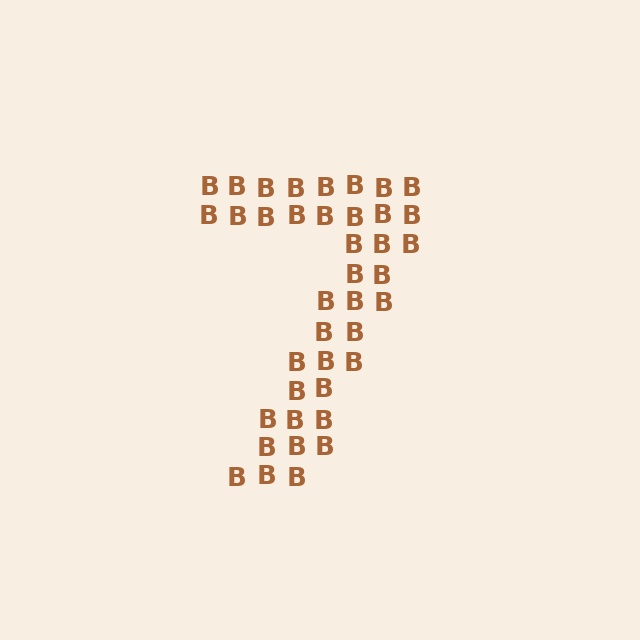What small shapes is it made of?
It is made of small letter B's.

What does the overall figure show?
The overall figure shows the digit 7.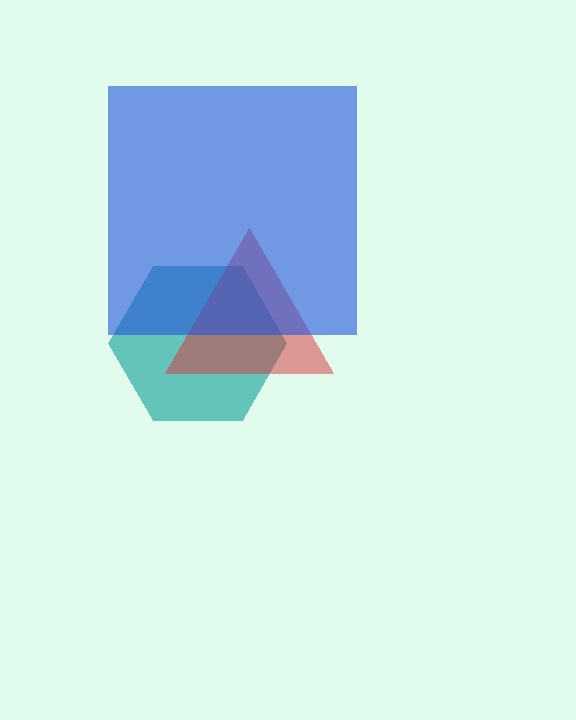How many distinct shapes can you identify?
There are 3 distinct shapes: a teal hexagon, a red triangle, a blue square.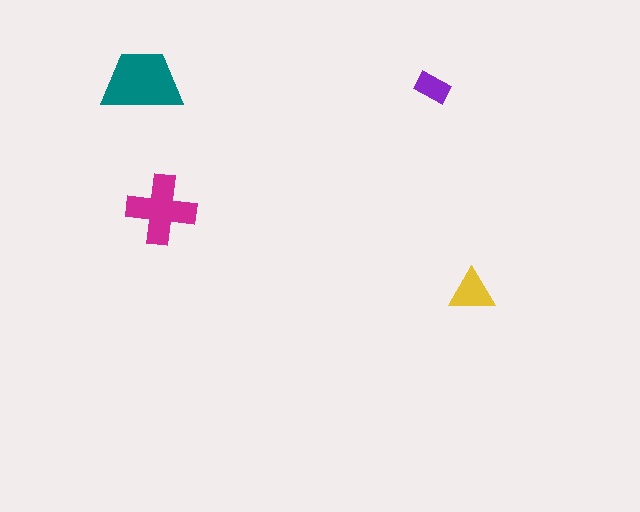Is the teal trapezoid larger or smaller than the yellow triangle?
Larger.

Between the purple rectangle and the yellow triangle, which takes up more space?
The yellow triangle.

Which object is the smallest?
The purple rectangle.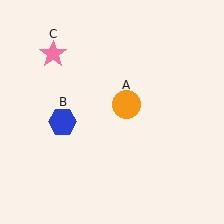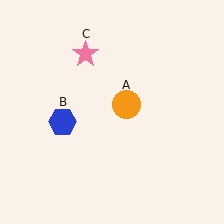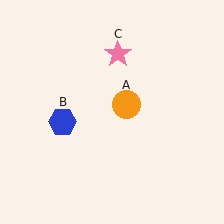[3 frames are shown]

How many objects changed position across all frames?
1 object changed position: pink star (object C).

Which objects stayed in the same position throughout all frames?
Orange circle (object A) and blue hexagon (object B) remained stationary.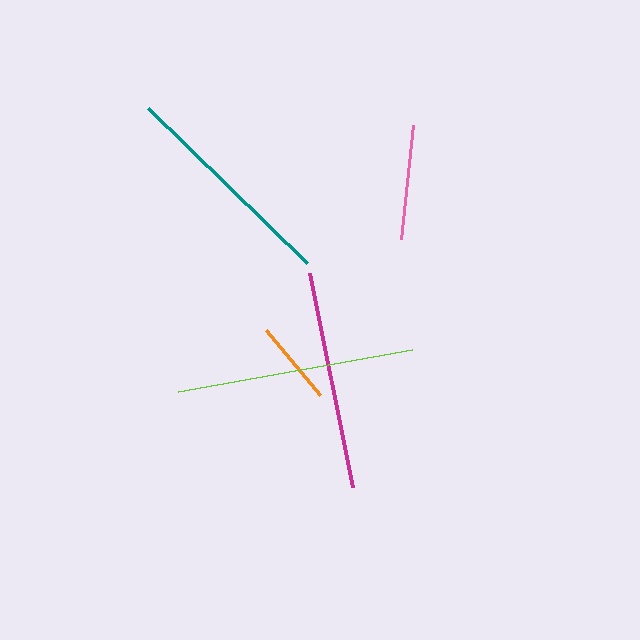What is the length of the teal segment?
The teal segment is approximately 222 pixels long.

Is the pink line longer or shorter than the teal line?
The teal line is longer than the pink line.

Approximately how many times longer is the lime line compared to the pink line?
The lime line is approximately 2.1 times the length of the pink line.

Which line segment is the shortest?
The orange line is the shortest at approximately 84 pixels.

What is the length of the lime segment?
The lime segment is approximately 237 pixels long.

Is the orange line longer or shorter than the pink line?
The pink line is longer than the orange line.